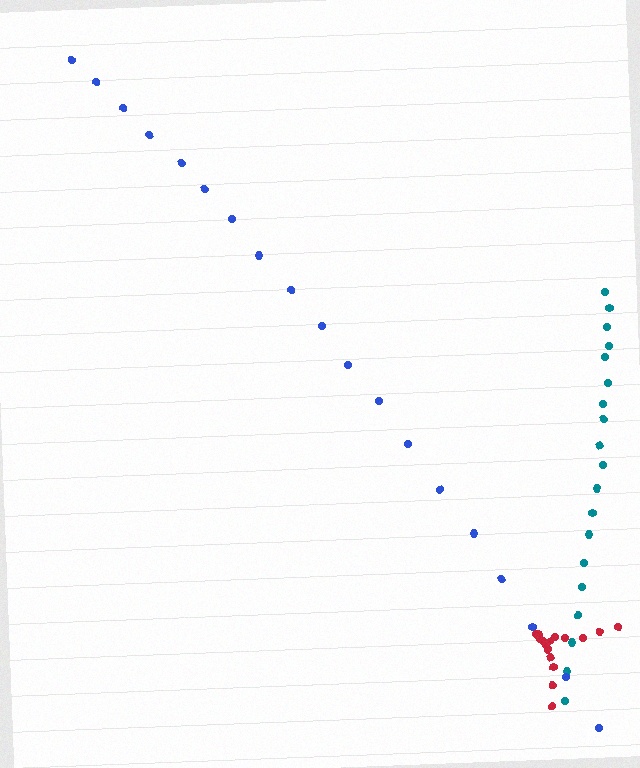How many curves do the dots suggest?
There are 3 distinct paths.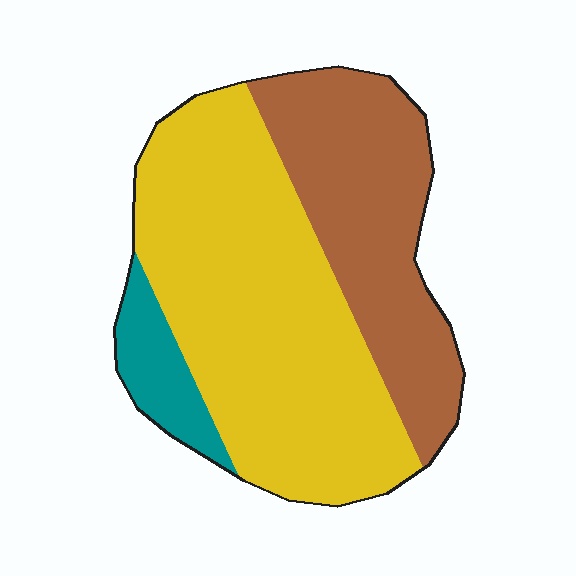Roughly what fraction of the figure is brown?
Brown covers 34% of the figure.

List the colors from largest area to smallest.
From largest to smallest: yellow, brown, teal.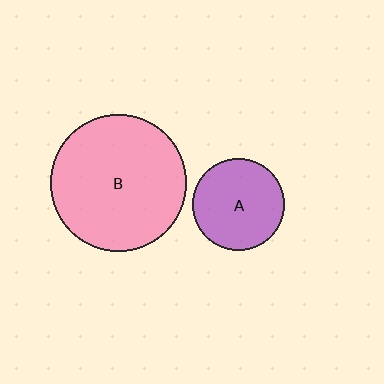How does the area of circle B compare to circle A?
Approximately 2.2 times.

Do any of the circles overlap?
No, none of the circles overlap.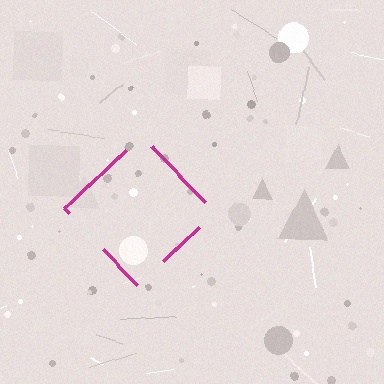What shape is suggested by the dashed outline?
The dashed outline suggests a diamond.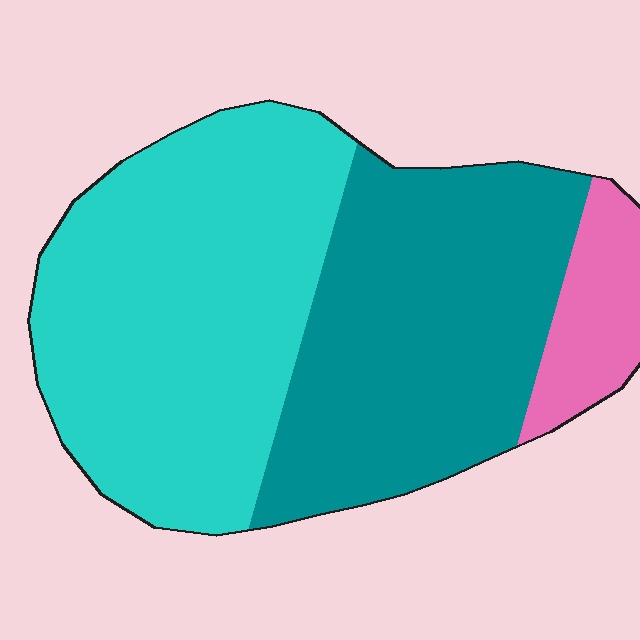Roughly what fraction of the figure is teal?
Teal takes up between a quarter and a half of the figure.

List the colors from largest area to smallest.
From largest to smallest: cyan, teal, pink.